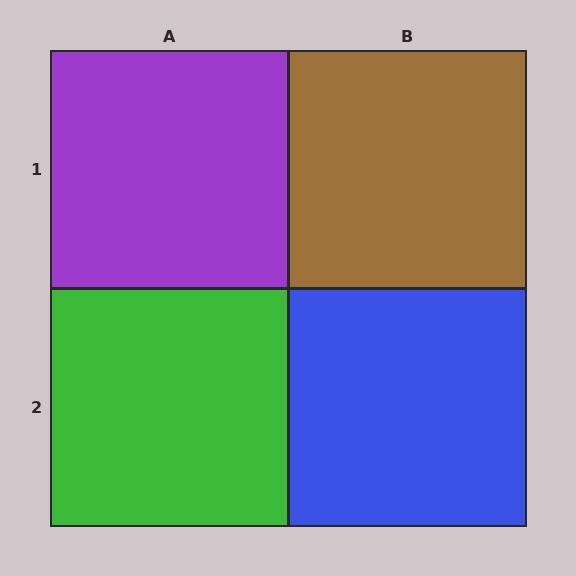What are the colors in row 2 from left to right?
Green, blue.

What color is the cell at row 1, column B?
Brown.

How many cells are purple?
1 cell is purple.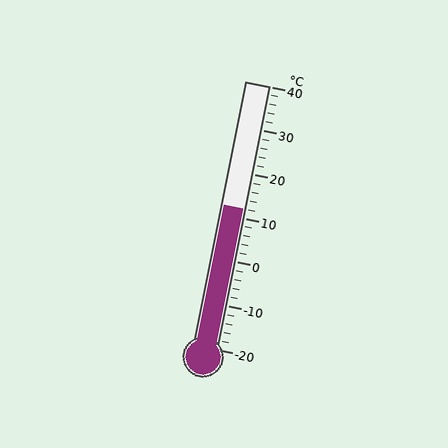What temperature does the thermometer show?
The thermometer shows approximately 12°C.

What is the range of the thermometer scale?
The thermometer scale ranges from -20°C to 40°C.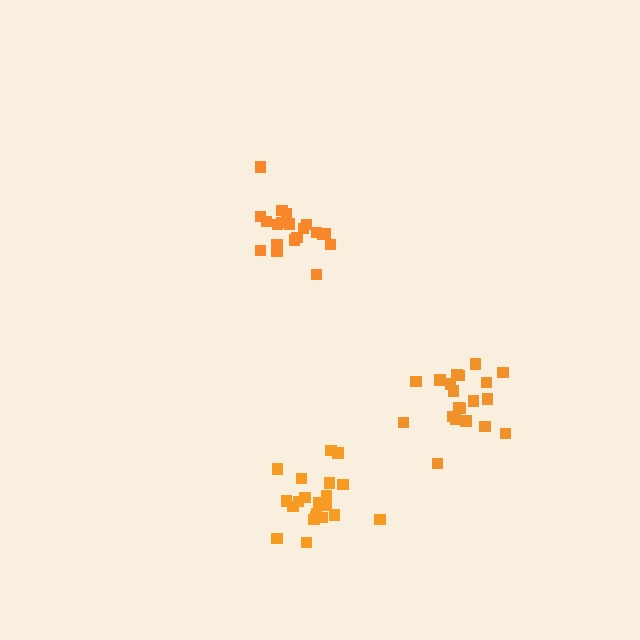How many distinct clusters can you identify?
There are 3 distinct clusters.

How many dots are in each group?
Group 1: 21 dots, Group 2: 21 dots, Group 3: 21 dots (63 total).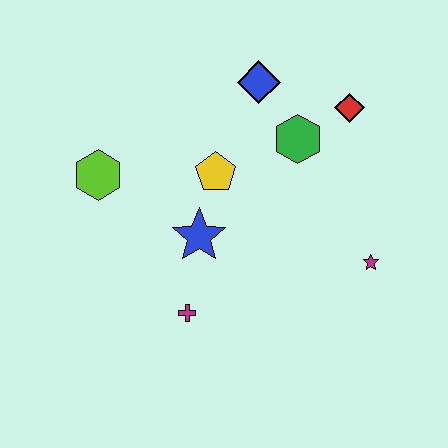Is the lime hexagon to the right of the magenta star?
No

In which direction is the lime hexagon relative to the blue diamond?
The lime hexagon is to the left of the blue diamond.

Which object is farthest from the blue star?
The red diamond is farthest from the blue star.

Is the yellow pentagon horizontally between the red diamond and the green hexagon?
No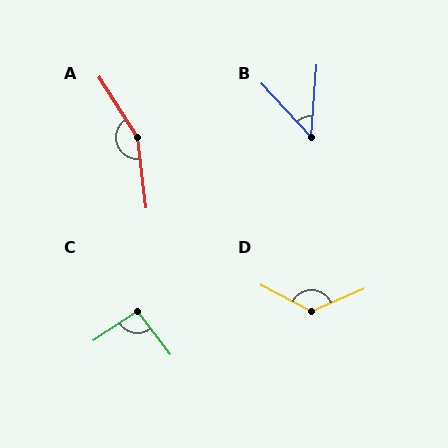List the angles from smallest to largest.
B (47°), C (94°), D (129°), A (154°).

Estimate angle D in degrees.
Approximately 129 degrees.